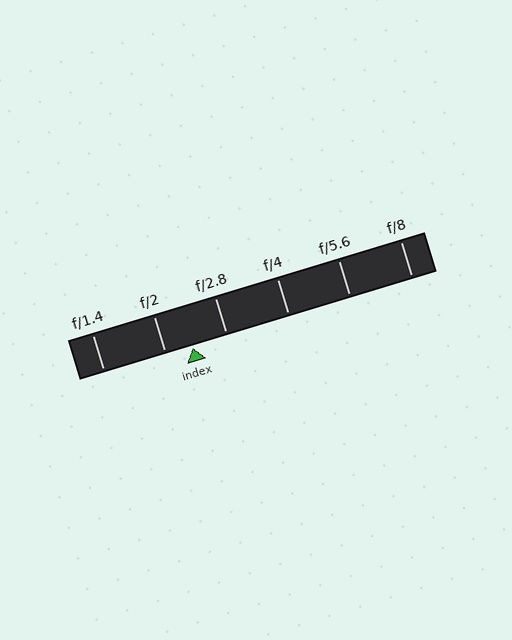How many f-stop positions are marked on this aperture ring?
There are 6 f-stop positions marked.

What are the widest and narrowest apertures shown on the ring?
The widest aperture shown is f/1.4 and the narrowest is f/8.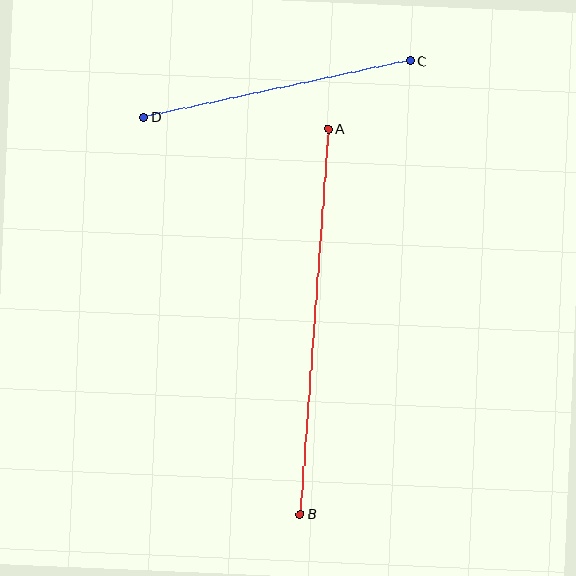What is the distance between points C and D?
The distance is approximately 272 pixels.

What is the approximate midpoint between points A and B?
The midpoint is at approximately (314, 321) pixels.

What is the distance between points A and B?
The distance is approximately 386 pixels.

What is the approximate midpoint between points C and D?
The midpoint is at approximately (277, 89) pixels.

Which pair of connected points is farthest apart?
Points A and B are farthest apart.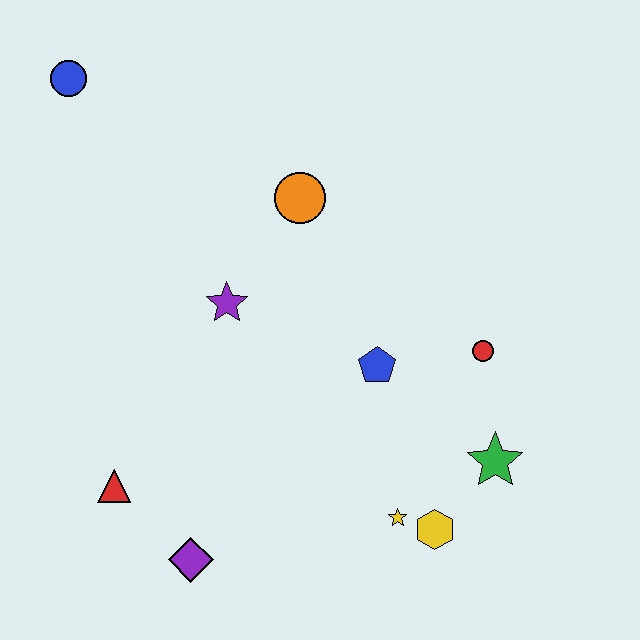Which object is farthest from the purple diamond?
The blue circle is farthest from the purple diamond.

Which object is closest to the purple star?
The orange circle is closest to the purple star.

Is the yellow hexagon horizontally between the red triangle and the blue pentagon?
No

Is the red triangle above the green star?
No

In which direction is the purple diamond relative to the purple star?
The purple diamond is below the purple star.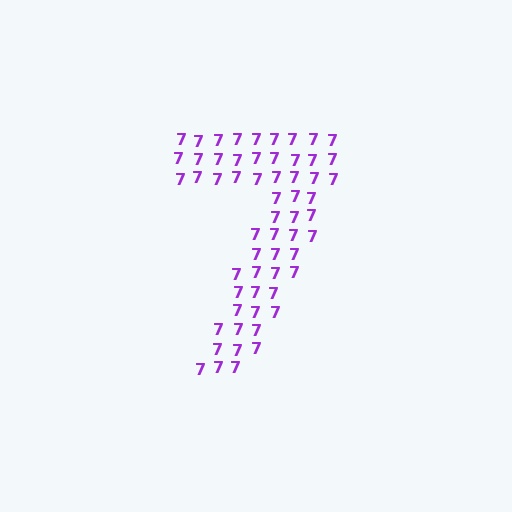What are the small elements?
The small elements are digit 7's.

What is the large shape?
The large shape is the digit 7.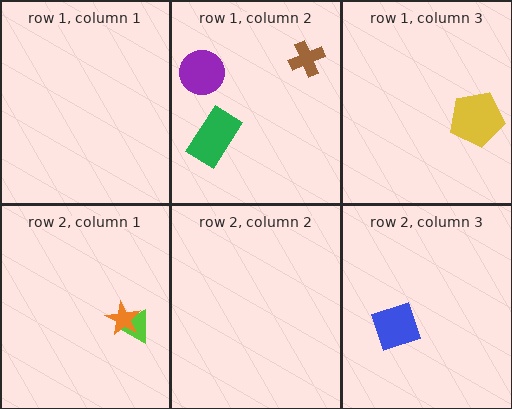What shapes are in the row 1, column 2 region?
The green rectangle, the brown cross, the purple circle.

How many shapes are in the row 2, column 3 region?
1.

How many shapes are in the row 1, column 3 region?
1.